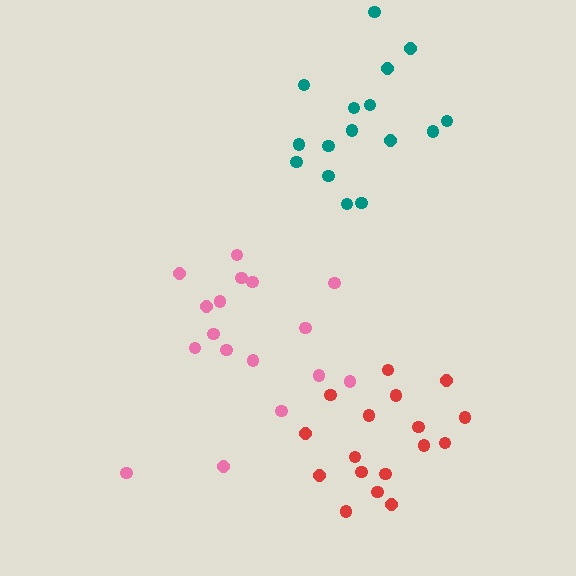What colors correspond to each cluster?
The clusters are colored: pink, teal, red.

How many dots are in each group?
Group 1: 17 dots, Group 2: 16 dots, Group 3: 17 dots (50 total).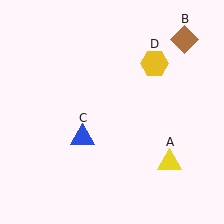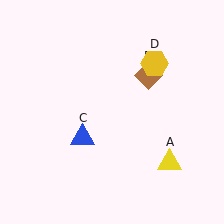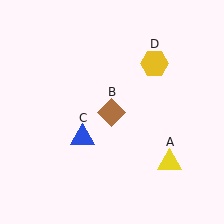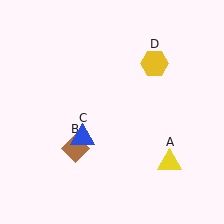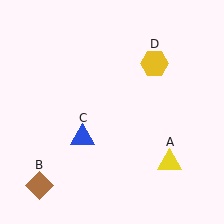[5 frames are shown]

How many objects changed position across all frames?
1 object changed position: brown diamond (object B).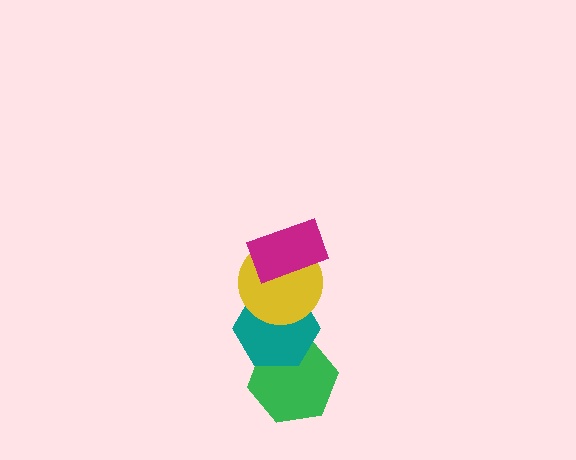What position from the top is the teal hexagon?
The teal hexagon is 3rd from the top.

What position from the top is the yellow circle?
The yellow circle is 2nd from the top.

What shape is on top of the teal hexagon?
The yellow circle is on top of the teal hexagon.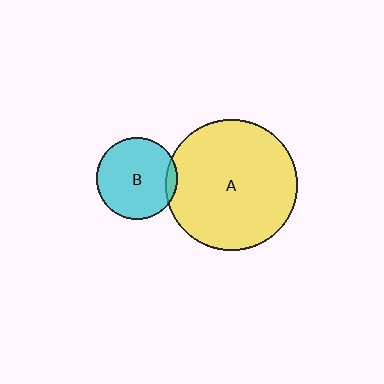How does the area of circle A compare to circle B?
Approximately 2.6 times.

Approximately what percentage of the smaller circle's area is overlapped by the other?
Approximately 10%.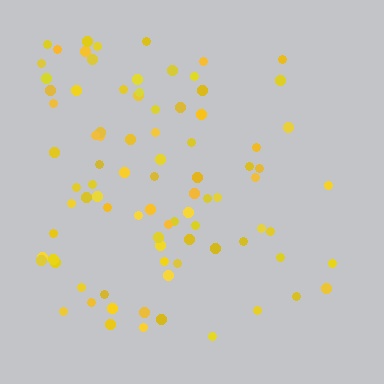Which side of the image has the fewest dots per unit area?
The right.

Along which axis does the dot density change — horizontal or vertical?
Horizontal.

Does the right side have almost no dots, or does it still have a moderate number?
Still a moderate number, just noticeably fewer than the left.